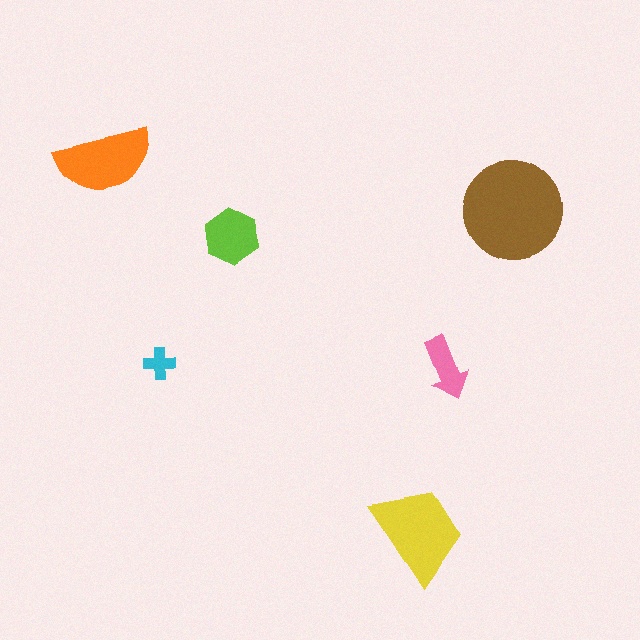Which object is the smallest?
The cyan cross.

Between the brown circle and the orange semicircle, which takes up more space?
The brown circle.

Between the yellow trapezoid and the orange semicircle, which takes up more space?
The yellow trapezoid.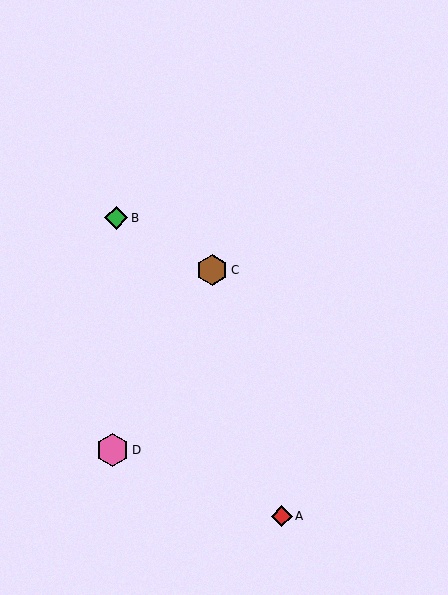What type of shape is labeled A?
Shape A is a red diamond.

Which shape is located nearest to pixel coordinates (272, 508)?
The red diamond (labeled A) at (282, 516) is nearest to that location.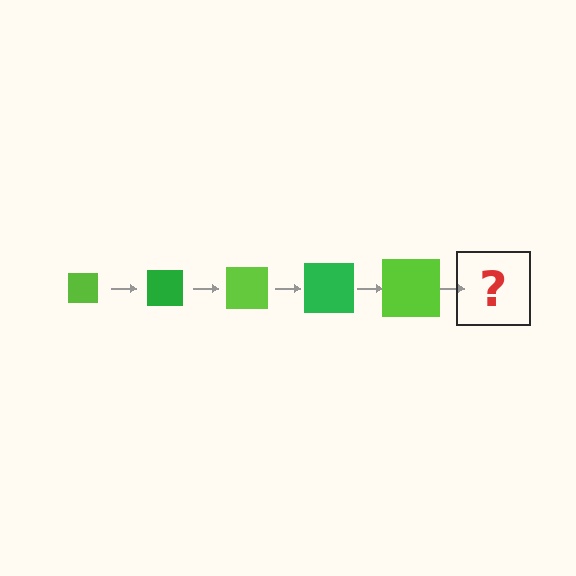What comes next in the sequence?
The next element should be a green square, larger than the previous one.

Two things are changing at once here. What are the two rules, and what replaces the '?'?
The two rules are that the square grows larger each step and the color cycles through lime and green. The '?' should be a green square, larger than the previous one.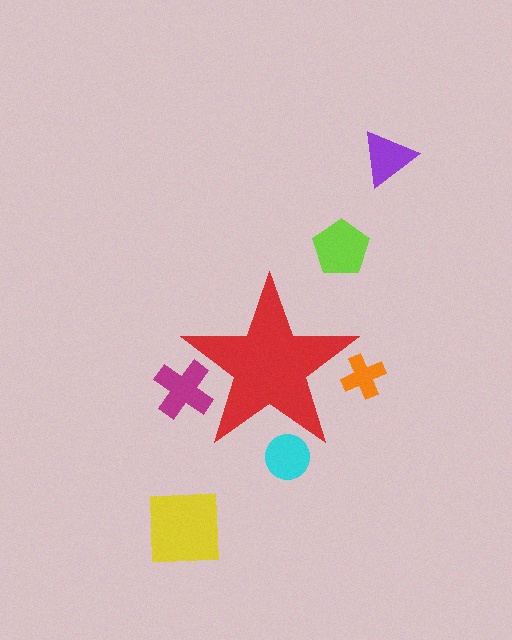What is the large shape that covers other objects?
A red star.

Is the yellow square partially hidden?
No, the yellow square is fully visible.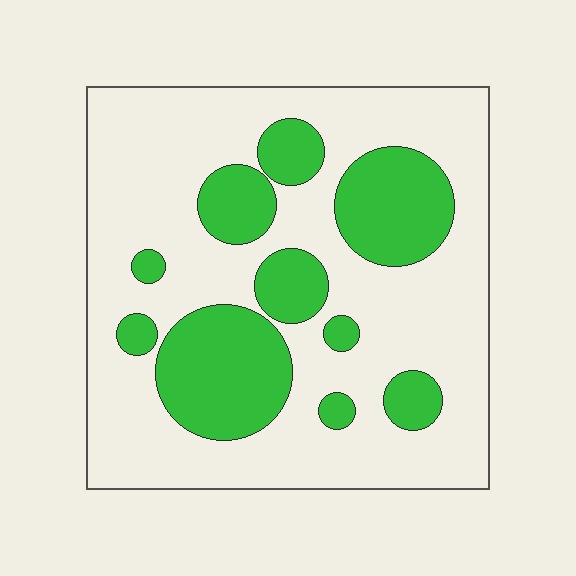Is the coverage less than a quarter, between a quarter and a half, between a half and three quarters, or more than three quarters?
Between a quarter and a half.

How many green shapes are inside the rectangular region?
10.